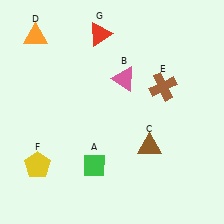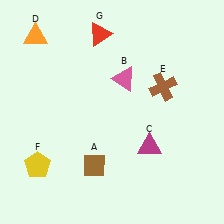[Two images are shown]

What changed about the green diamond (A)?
In Image 1, A is green. In Image 2, it changed to brown.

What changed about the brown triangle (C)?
In Image 1, C is brown. In Image 2, it changed to magenta.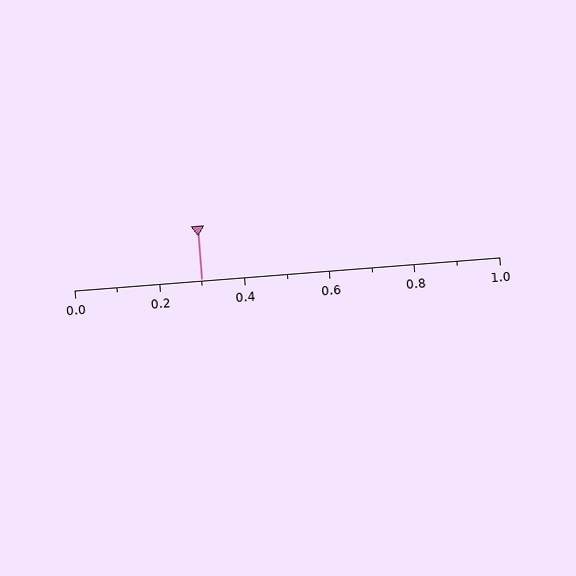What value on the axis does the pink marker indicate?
The marker indicates approximately 0.3.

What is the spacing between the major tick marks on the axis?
The major ticks are spaced 0.2 apart.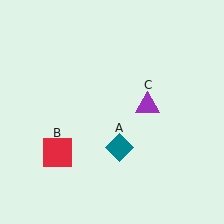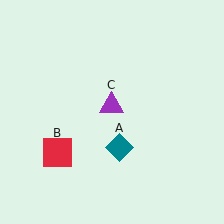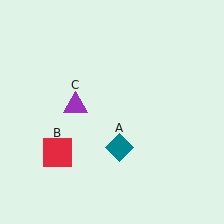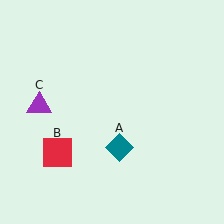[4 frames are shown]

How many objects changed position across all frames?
1 object changed position: purple triangle (object C).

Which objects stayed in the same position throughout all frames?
Teal diamond (object A) and red square (object B) remained stationary.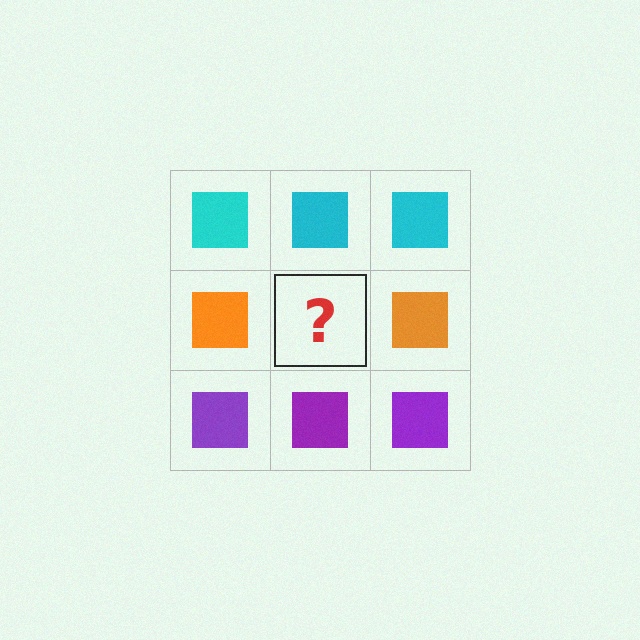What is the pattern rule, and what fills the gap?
The rule is that each row has a consistent color. The gap should be filled with an orange square.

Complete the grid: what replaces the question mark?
The question mark should be replaced with an orange square.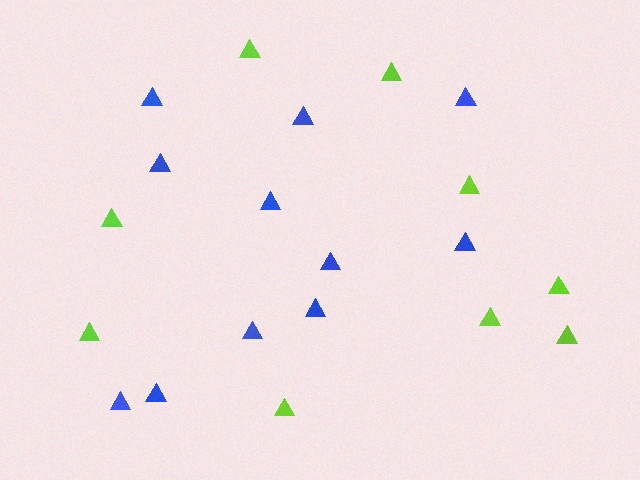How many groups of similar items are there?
There are 2 groups: one group of lime triangles (9) and one group of blue triangles (11).